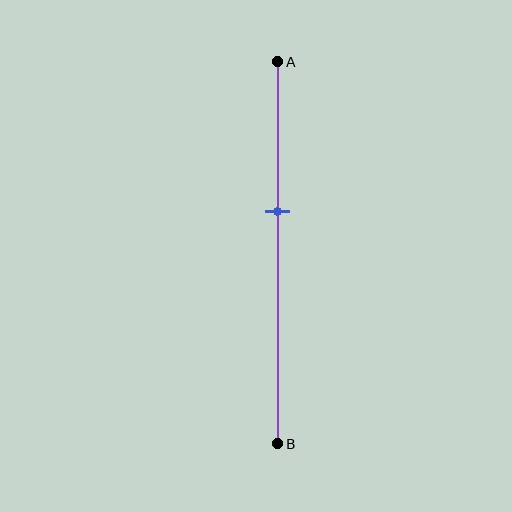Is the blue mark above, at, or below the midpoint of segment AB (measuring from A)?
The blue mark is above the midpoint of segment AB.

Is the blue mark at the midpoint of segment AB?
No, the mark is at about 40% from A, not at the 50% midpoint.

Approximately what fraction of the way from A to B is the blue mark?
The blue mark is approximately 40% of the way from A to B.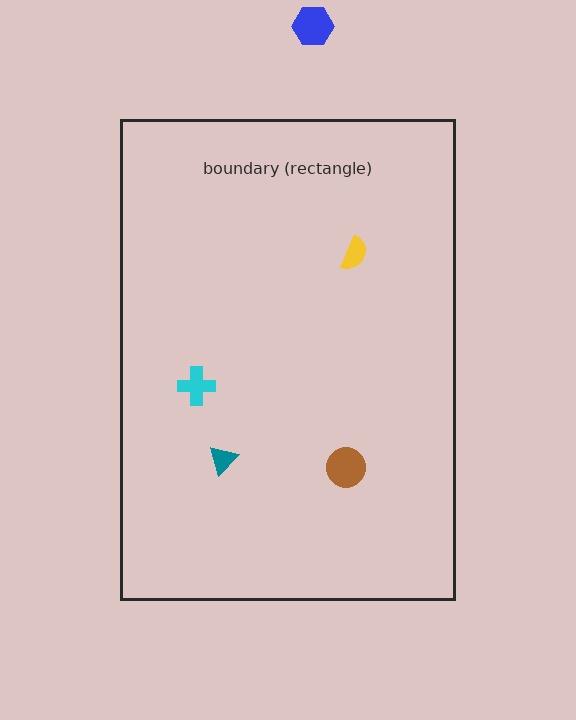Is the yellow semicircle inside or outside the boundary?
Inside.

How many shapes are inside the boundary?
4 inside, 1 outside.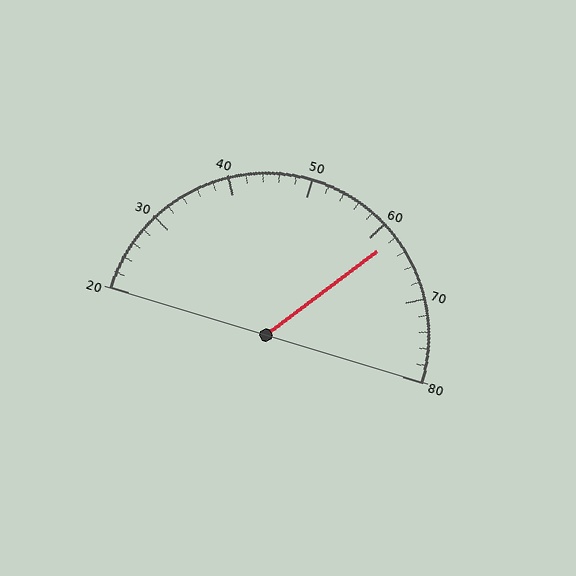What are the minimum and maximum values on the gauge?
The gauge ranges from 20 to 80.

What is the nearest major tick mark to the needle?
The nearest major tick mark is 60.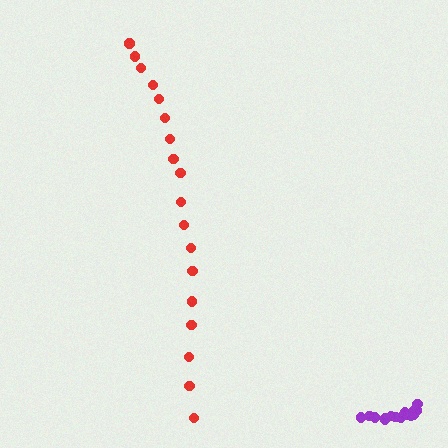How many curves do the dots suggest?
There are 2 distinct paths.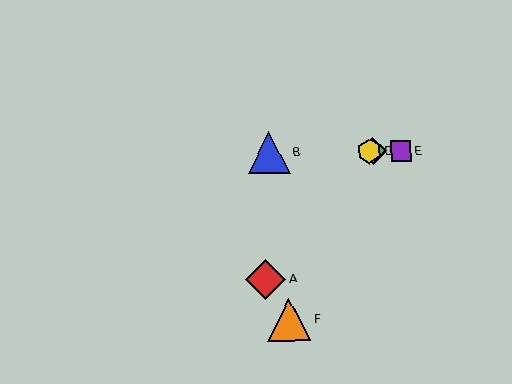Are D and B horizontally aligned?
Yes, both are at y≈151.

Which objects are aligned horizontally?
Objects B, C, D, E are aligned horizontally.